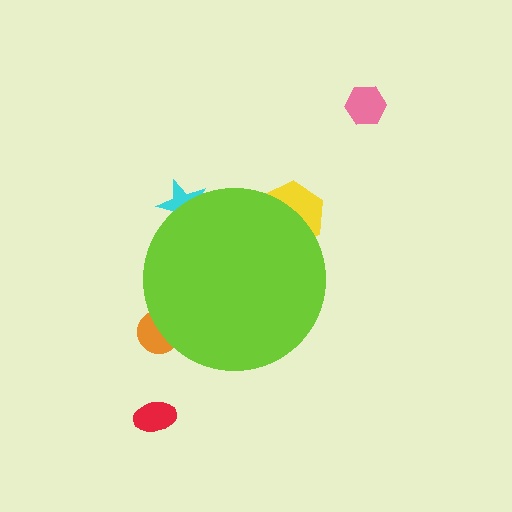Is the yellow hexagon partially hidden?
Yes, the yellow hexagon is partially hidden behind the lime circle.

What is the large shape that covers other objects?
A lime circle.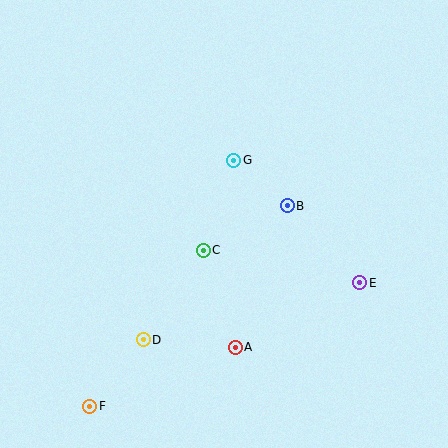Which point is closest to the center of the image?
Point C at (203, 250) is closest to the center.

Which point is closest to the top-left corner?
Point G is closest to the top-left corner.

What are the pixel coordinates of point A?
Point A is at (235, 347).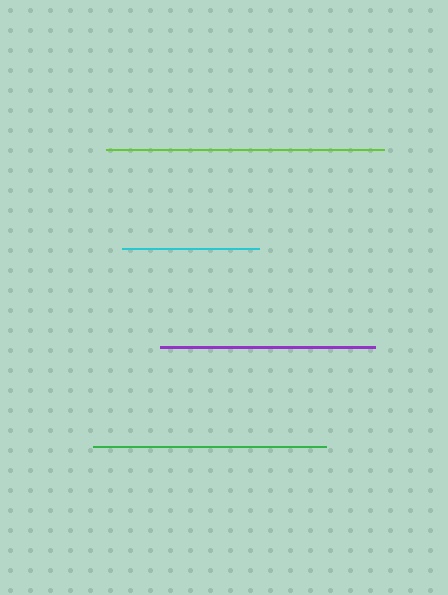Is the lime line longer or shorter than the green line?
The lime line is longer than the green line.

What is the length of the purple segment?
The purple segment is approximately 216 pixels long.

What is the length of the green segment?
The green segment is approximately 233 pixels long.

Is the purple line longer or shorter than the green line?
The green line is longer than the purple line.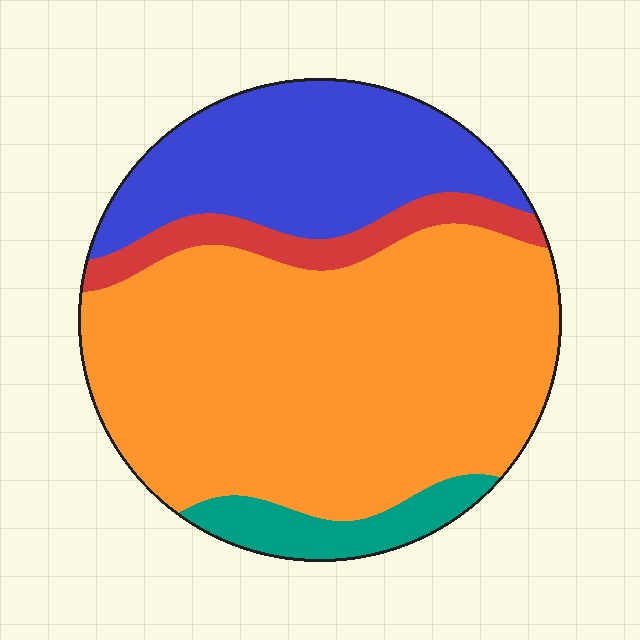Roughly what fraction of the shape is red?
Red covers around 10% of the shape.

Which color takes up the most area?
Orange, at roughly 60%.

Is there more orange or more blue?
Orange.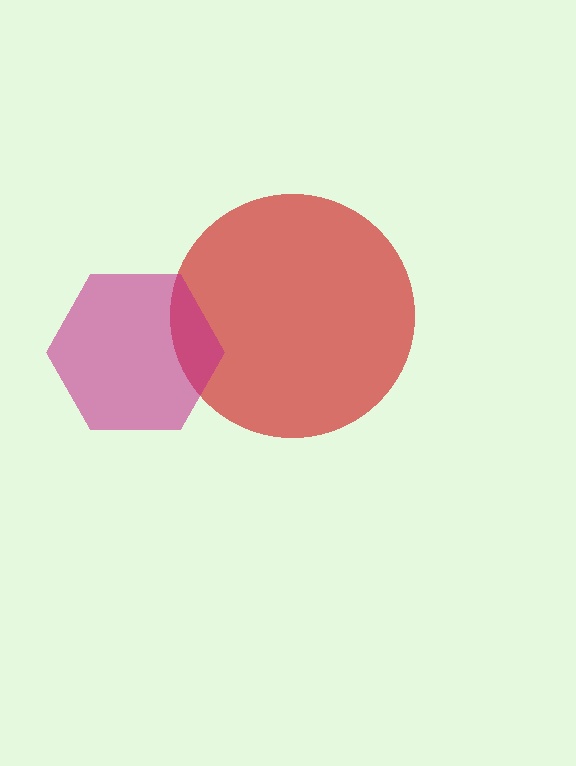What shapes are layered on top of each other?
The layered shapes are: a red circle, a magenta hexagon.